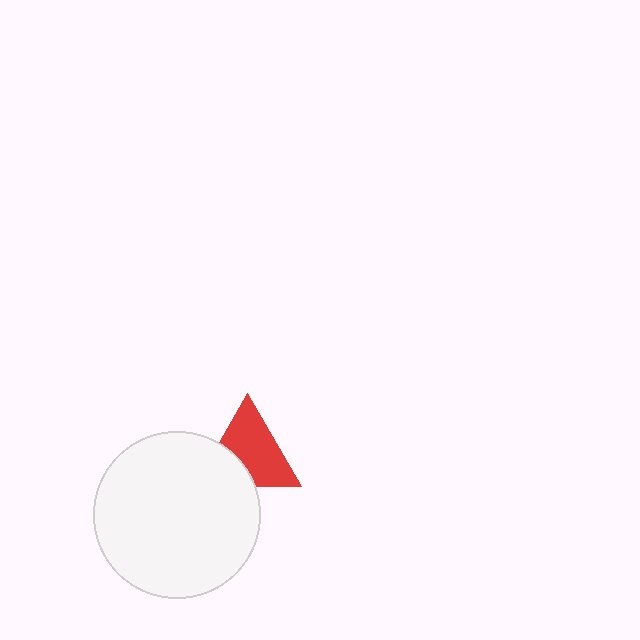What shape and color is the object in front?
The object in front is a white circle.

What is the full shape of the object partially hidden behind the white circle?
The partially hidden object is a red triangle.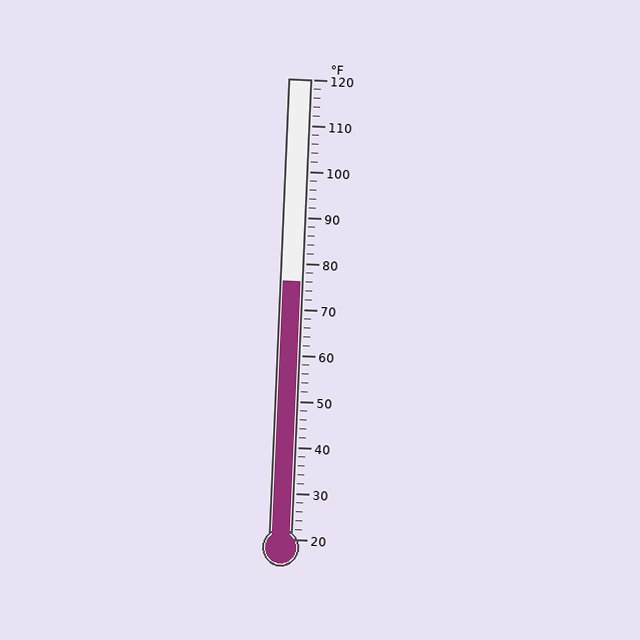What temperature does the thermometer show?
The thermometer shows approximately 76°F.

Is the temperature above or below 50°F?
The temperature is above 50°F.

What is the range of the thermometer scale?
The thermometer scale ranges from 20°F to 120°F.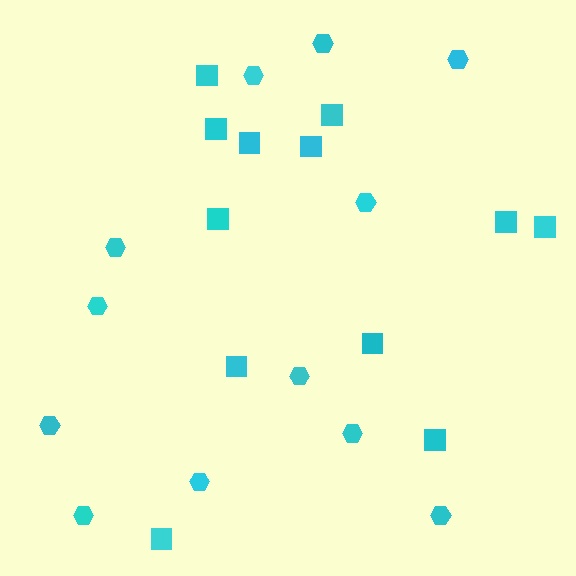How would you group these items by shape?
There are 2 groups: one group of hexagons (12) and one group of squares (12).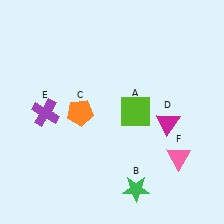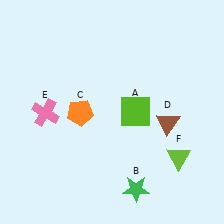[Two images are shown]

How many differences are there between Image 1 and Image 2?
There are 3 differences between the two images.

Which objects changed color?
D changed from magenta to brown. E changed from purple to pink. F changed from pink to lime.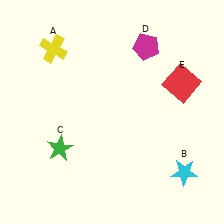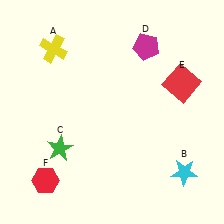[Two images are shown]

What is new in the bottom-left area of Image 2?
A red hexagon (F) was added in the bottom-left area of Image 2.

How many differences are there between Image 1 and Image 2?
There is 1 difference between the two images.